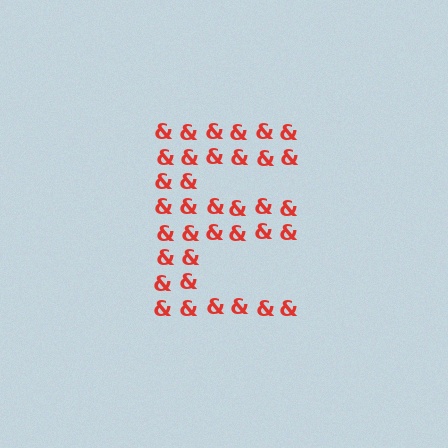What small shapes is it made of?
It is made of small ampersands.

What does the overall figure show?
The overall figure shows the letter E.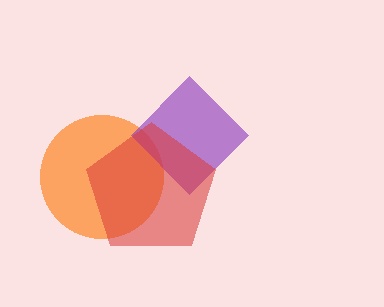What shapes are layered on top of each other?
The layered shapes are: an orange circle, a purple diamond, a red pentagon.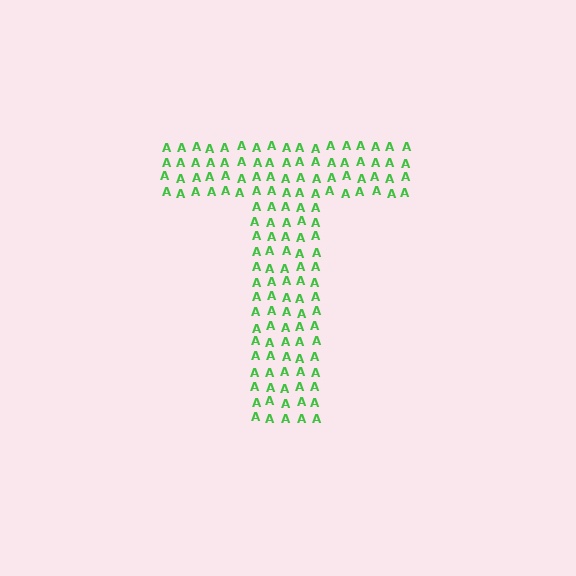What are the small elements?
The small elements are letter A's.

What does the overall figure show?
The overall figure shows the letter T.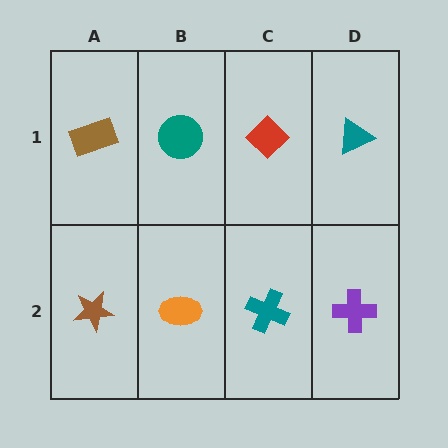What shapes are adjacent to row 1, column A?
A brown star (row 2, column A), a teal circle (row 1, column B).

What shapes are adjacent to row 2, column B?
A teal circle (row 1, column B), a brown star (row 2, column A), a teal cross (row 2, column C).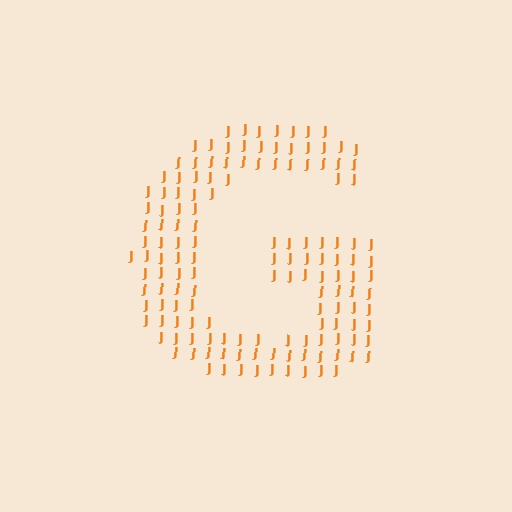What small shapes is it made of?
It is made of small letter J's.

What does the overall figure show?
The overall figure shows the letter G.